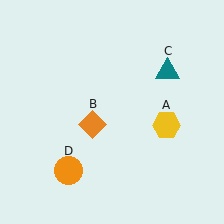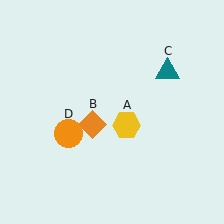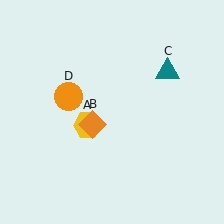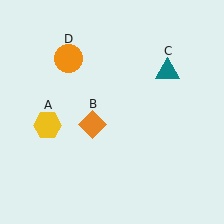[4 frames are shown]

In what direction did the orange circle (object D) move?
The orange circle (object D) moved up.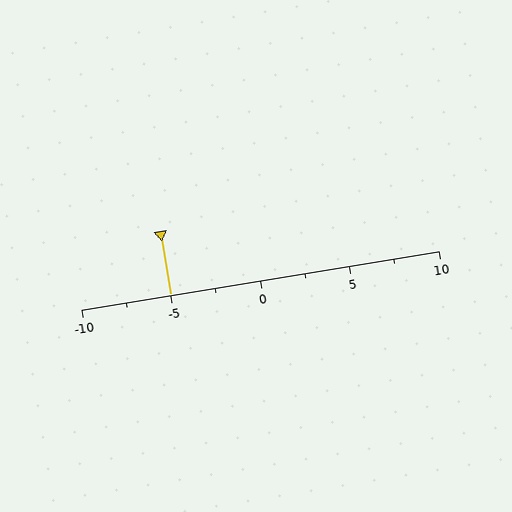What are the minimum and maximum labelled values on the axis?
The axis runs from -10 to 10.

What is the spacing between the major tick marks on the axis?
The major ticks are spaced 5 apart.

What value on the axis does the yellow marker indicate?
The marker indicates approximately -5.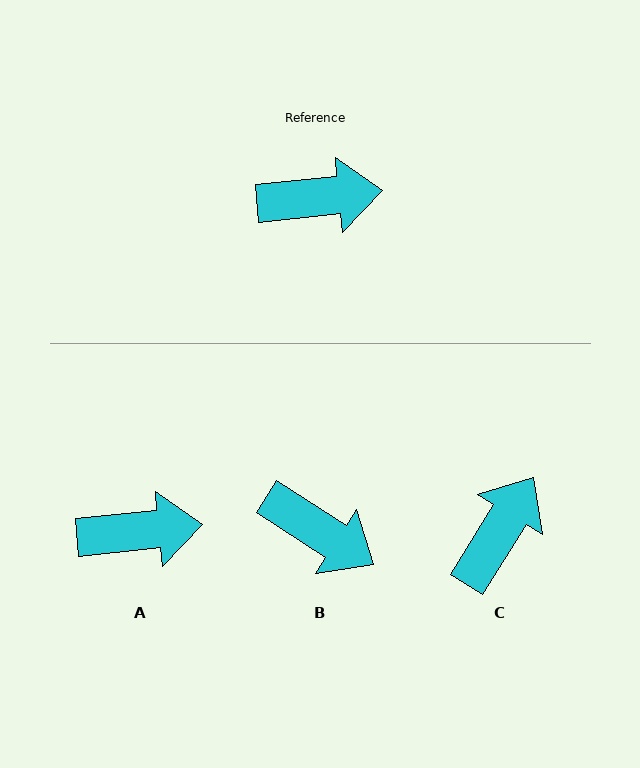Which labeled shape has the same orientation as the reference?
A.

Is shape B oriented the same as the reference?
No, it is off by about 38 degrees.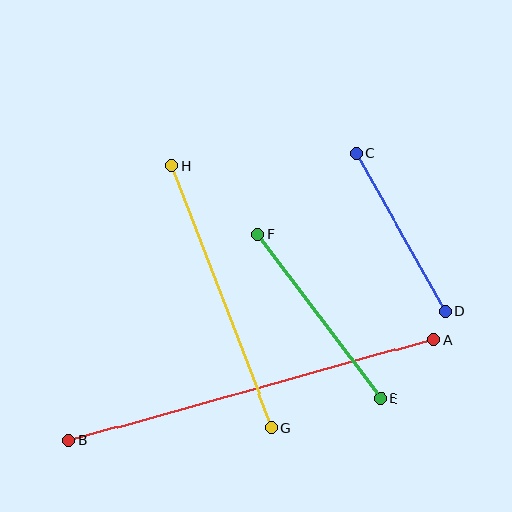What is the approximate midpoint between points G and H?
The midpoint is at approximately (222, 296) pixels.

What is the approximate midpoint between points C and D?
The midpoint is at approximately (401, 232) pixels.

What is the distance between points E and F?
The distance is approximately 205 pixels.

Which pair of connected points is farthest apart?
Points A and B are farthest apart.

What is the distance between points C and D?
The distance is approximately 180 pixels.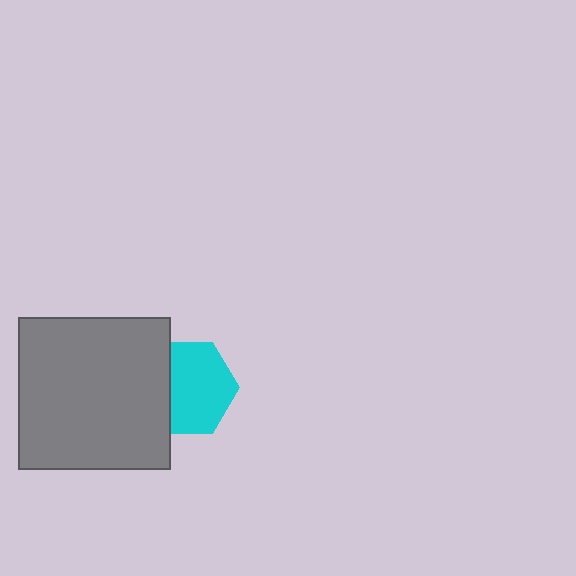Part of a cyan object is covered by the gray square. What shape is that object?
It is a hexagon.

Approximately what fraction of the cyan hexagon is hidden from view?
Roughly 32% of the cyan hexagon is hidden behind the gray square.